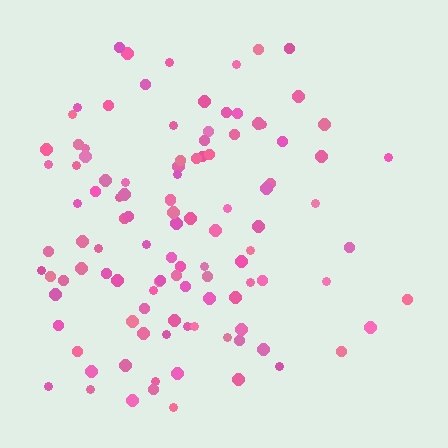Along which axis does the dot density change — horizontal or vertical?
Horizontal.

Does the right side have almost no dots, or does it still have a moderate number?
Still a moderate number, just noticeably fewer than the left.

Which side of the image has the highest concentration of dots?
The left.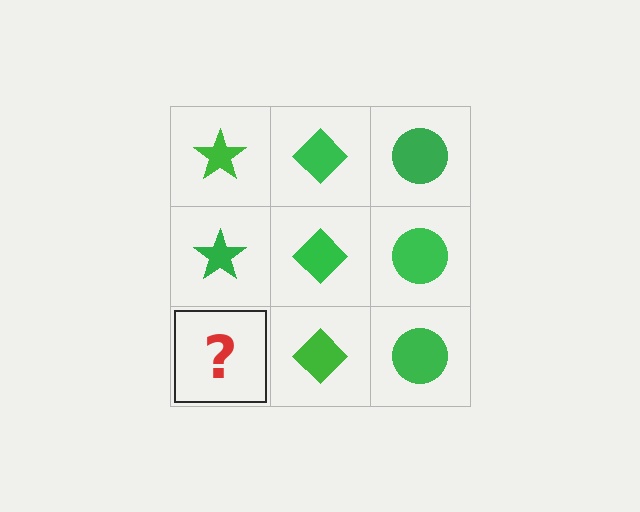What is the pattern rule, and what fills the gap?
The rule is that each column has a consistent shape. The gap should be filled with a green star.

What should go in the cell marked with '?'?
The missing cell should contain a green star.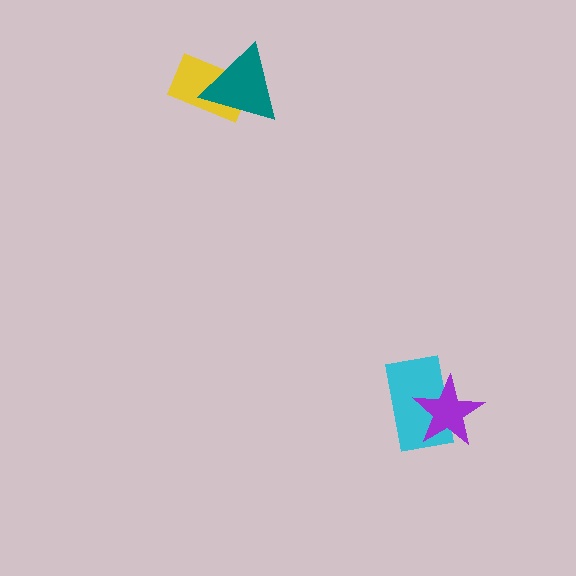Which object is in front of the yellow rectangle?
The teal triangle is in front of the yellow rectangle.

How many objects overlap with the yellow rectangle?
1 object overlaps with the yellow rectangle.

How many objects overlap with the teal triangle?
1 object overlaps with the teal triangle.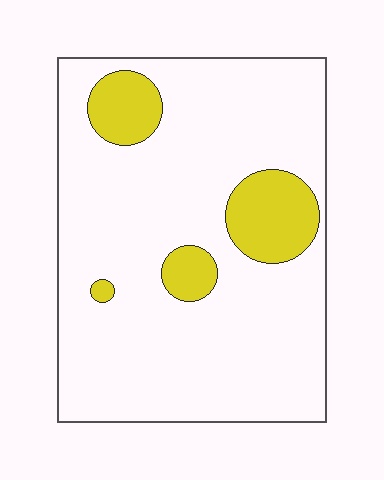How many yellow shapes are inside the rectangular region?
4.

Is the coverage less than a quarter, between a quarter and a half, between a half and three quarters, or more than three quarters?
Less than a quarter.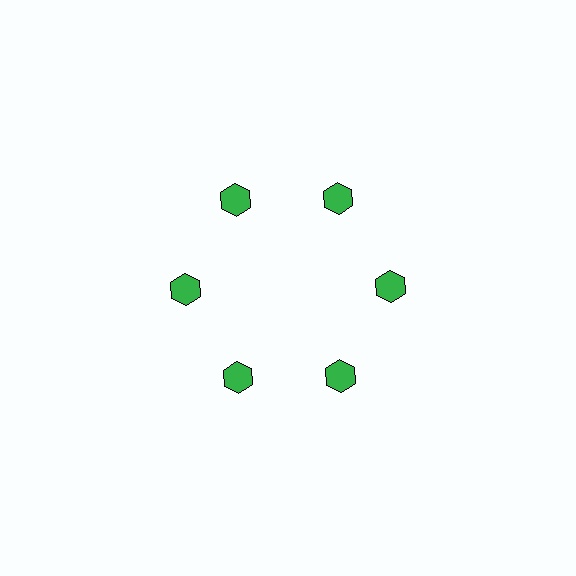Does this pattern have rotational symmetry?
Yes, this pattern has 6-fold rotational symmetry. It looks the same after rotating 60 degrees around the center.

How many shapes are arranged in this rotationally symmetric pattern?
There are 6 shapes, arranged in 6 groups of 1.